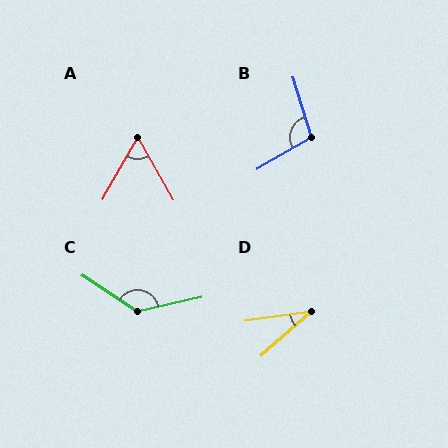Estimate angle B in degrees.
Approximately 103 degrees.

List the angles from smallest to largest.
D (33°), A (59°), B (103°), C (134°).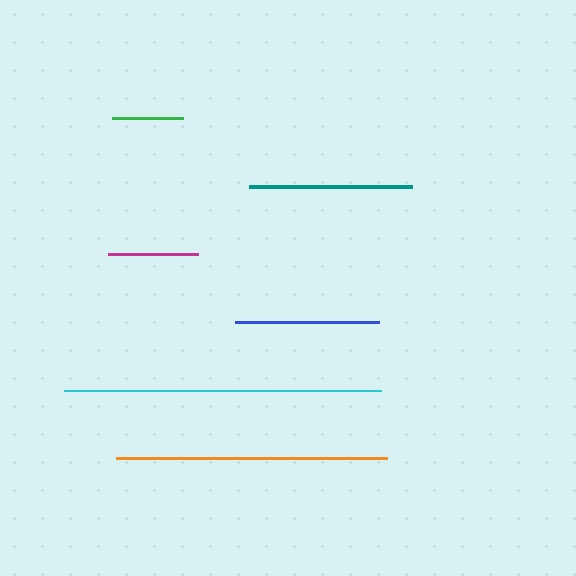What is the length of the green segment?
The green segment is approximately 71 pixels long.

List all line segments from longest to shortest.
From longest to shortest: cyan, orange, teal, blue, magenta, green.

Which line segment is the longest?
The cyan line is the longest at approximately 317 pixels.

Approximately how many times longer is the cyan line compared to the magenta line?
The cyan line is approximately 3.5 times the length of the magenta line.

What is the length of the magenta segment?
The magenta segment is approximately 90 pixels long.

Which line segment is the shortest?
The green line is the shortest at approximately 71 pixels.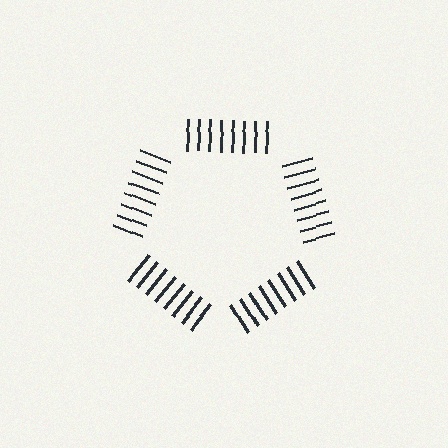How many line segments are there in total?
40 — 8 along each of the 5 edges.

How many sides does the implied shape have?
5 sides — the line-ends trace a pentagon.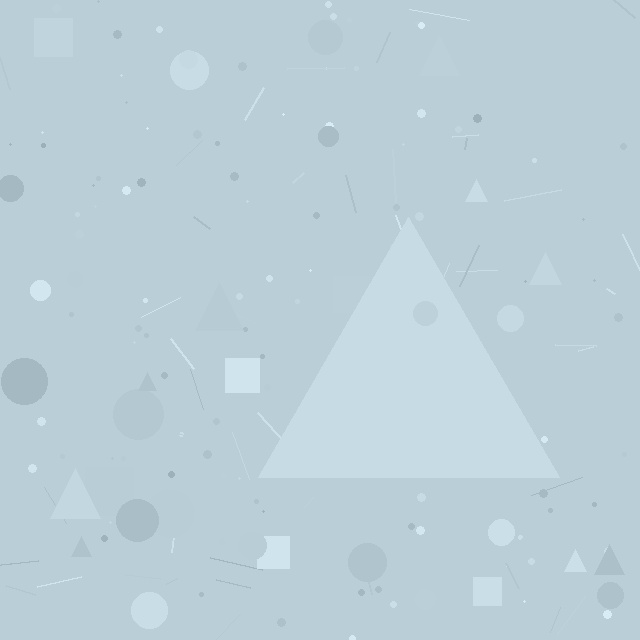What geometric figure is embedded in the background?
A triangle is embedded in the background.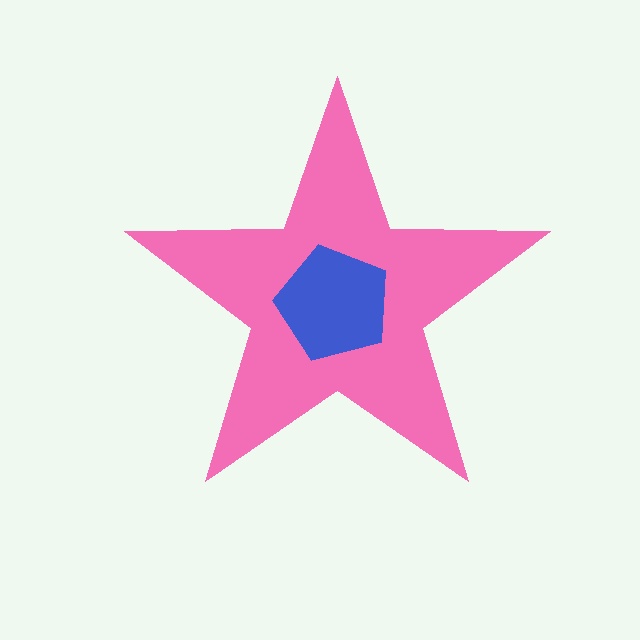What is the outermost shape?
The pink star.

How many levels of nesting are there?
2.